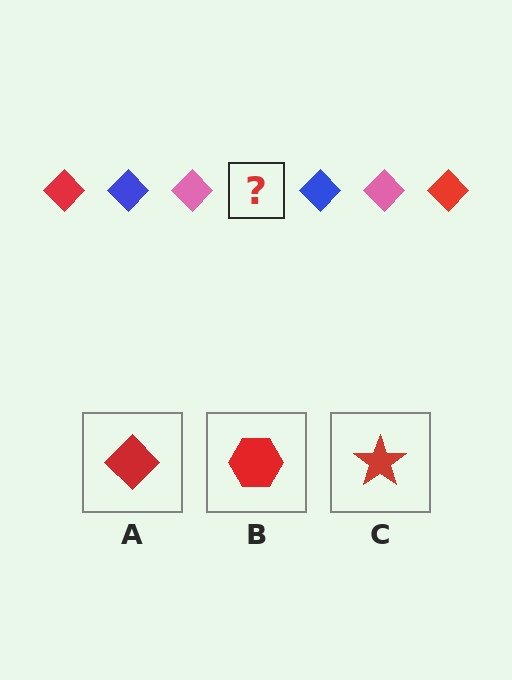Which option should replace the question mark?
Option A.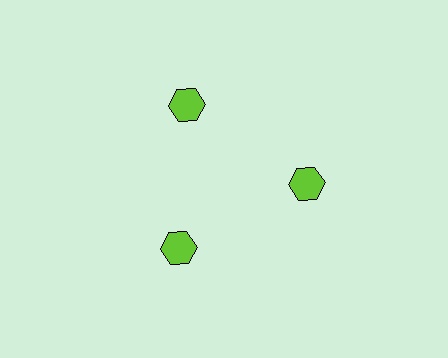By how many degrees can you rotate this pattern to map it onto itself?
The pattern maps onto itself every 120 degrees of rotation.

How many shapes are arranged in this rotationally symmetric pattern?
There are 3 shapes, arranged in 3 groups of 1.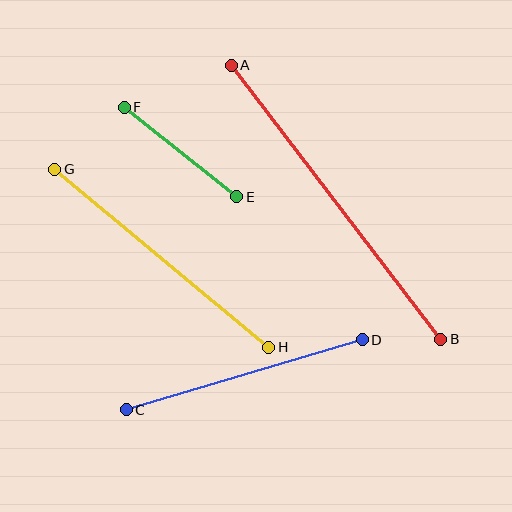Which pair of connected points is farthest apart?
Points A and B are farthest apart.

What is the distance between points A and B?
The distance is approximately 345 pixels.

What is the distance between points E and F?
The distance is approximately 144 pixels.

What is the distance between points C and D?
The distance is approximately 246 pixels.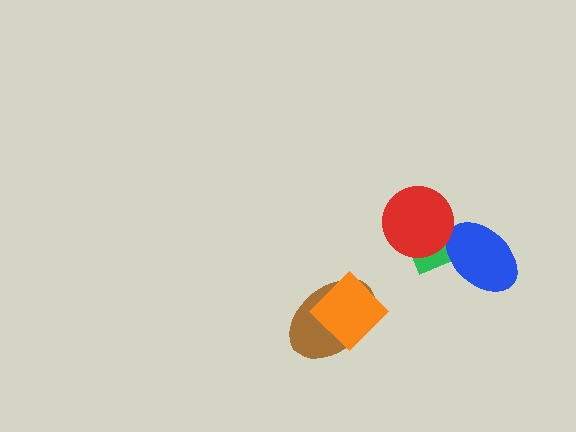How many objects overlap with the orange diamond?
1 object overlaps with the orange diamond.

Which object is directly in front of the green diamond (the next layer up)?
The blue ellipse is directly in front of the green diamond.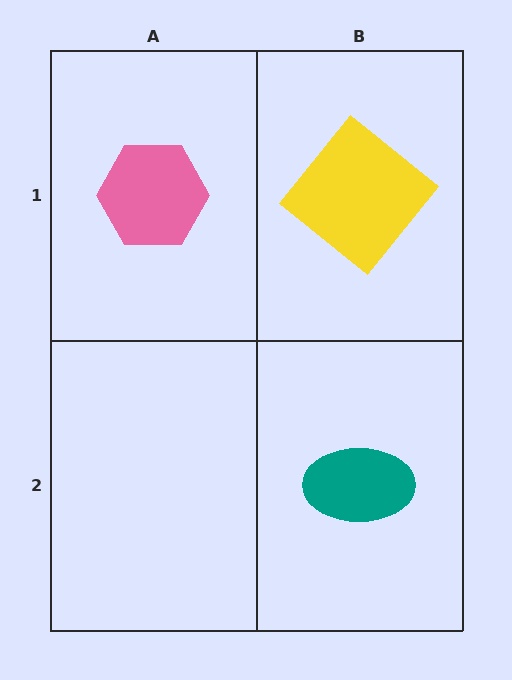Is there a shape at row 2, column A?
No, that cell is empty.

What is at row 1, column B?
A yellow diamond.